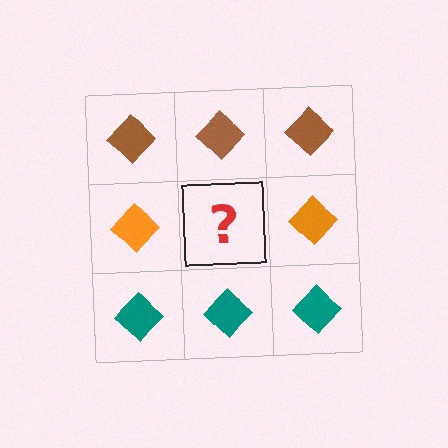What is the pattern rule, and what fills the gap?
The rule is that each row has a consistent color. The gap should be filled with an orange diamond.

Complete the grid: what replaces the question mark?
The question mark should be replaced with an orange diamond.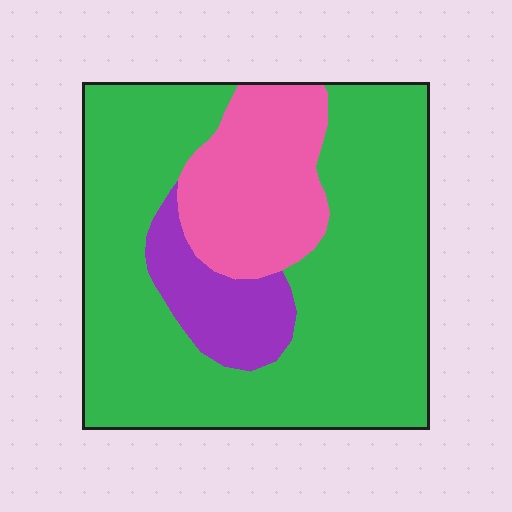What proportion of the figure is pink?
Pink takes up about one fifth (1/5) of the figure.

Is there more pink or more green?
Green.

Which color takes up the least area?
Purple, at roughly 10%.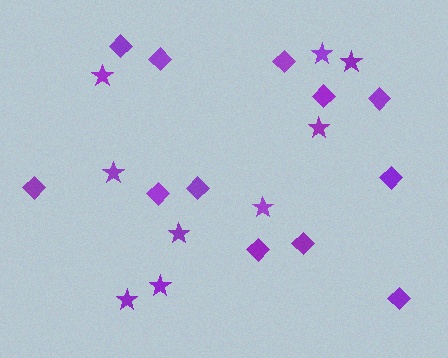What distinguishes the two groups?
There are 2 groups: one group of stars (9) and one group of diamonds (12).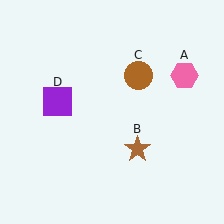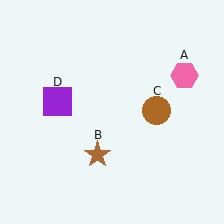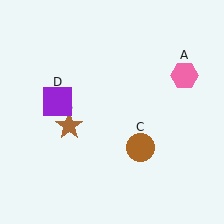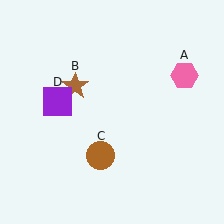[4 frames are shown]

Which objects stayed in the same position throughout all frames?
Pink hexagon (object A) and purple square (object D) remained stationary.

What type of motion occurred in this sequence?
The brown star (object B), brown circle (object C) rotated clockwise around the center of the scene.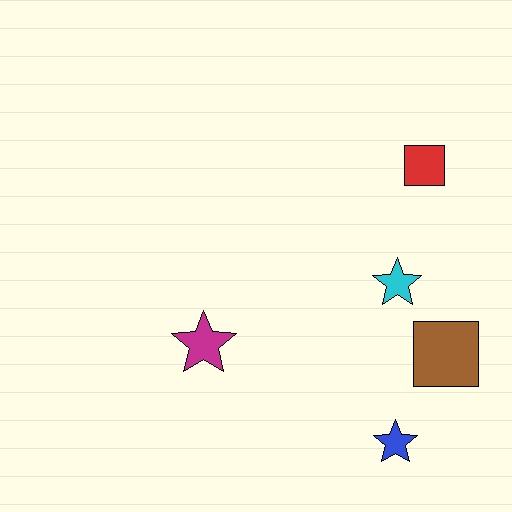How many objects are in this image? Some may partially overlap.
There are 5 objects.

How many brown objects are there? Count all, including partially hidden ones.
There is 1 brown object.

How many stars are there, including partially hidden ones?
There are 3 stars.